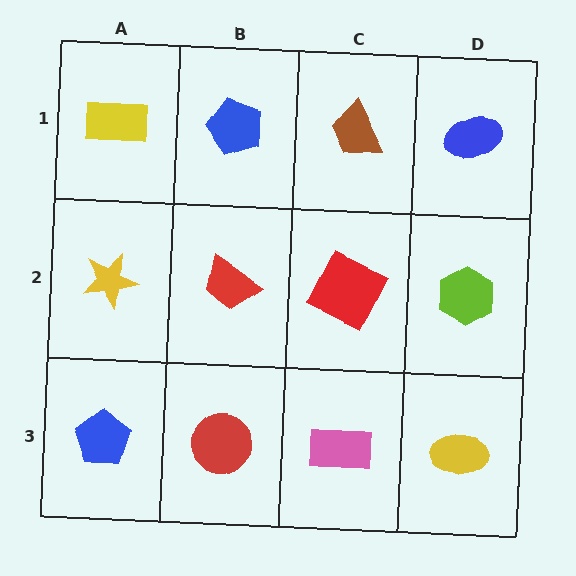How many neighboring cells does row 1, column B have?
3.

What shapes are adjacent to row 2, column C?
A brown trapezoid (row 1, column C), a pink rectangle (row 3, column C), a red trapezoid (row 2, column B), a lime hexagon (row 2, column D).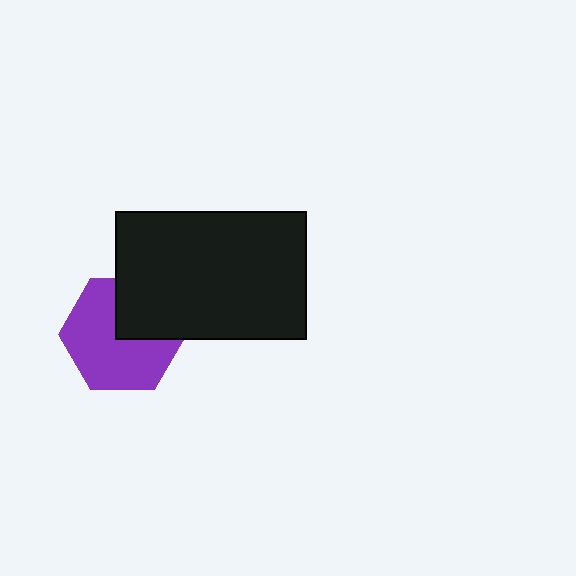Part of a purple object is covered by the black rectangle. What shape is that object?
It is a hexagon.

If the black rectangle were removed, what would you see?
You would see the complete purple hexagon.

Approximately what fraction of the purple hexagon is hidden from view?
Roughly 32% of the purple hexagon is hidden behind the black rectangle.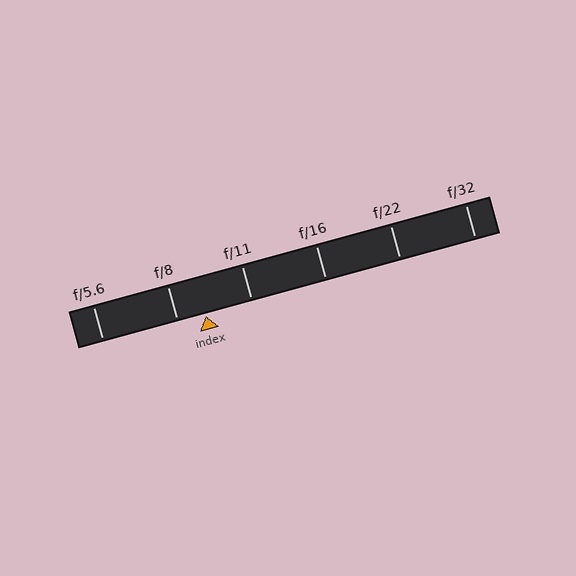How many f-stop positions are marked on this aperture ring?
There are 6 f-stop positions marked.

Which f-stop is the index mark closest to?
The index mark is closest to f/8.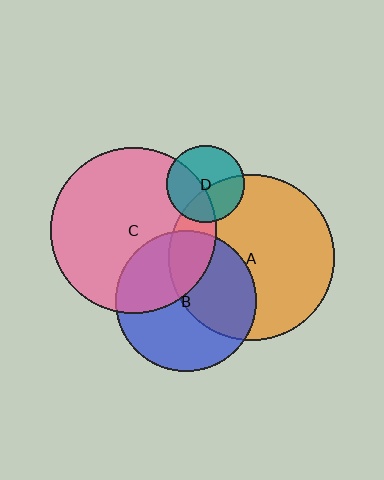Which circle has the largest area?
Circle C (pink).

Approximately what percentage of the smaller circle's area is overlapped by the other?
Approximately 40%.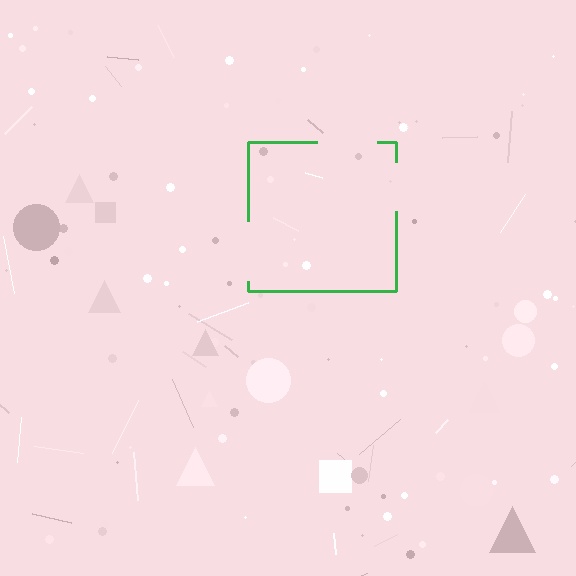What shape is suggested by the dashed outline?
The dashed outline suggests a square.